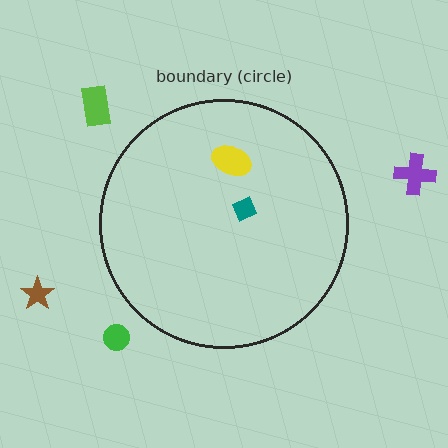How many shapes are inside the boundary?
2 inside, 4 outside.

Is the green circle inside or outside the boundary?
Outside.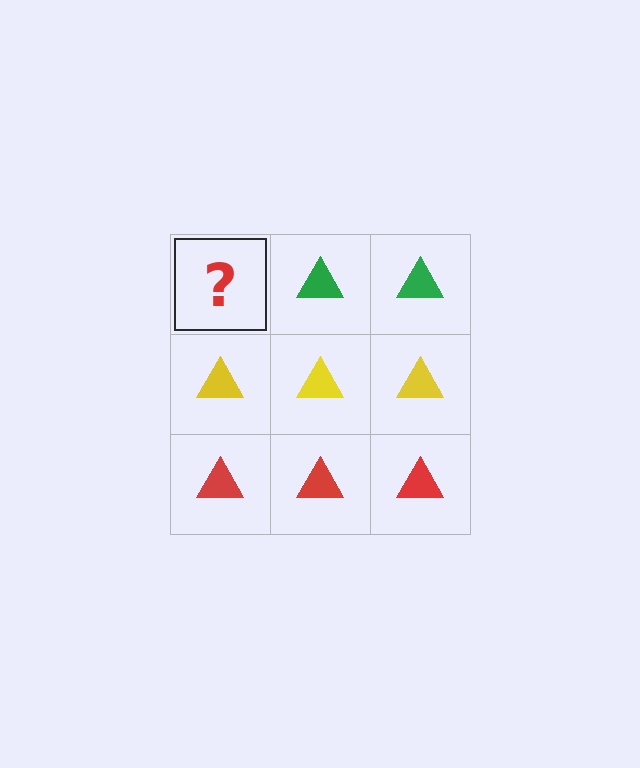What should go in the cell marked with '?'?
The missing cell should contain a green triangle.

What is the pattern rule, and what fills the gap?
The rule is that each row has a consistent color. The gap should be filled with a green triangle.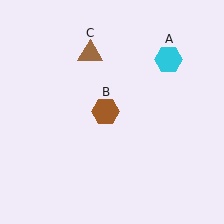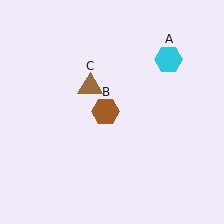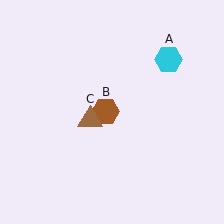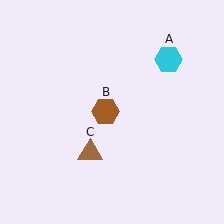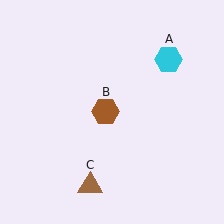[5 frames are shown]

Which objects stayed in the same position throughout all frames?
Cyan hexagon (object A) and brown hexagon (object B) remained stationary.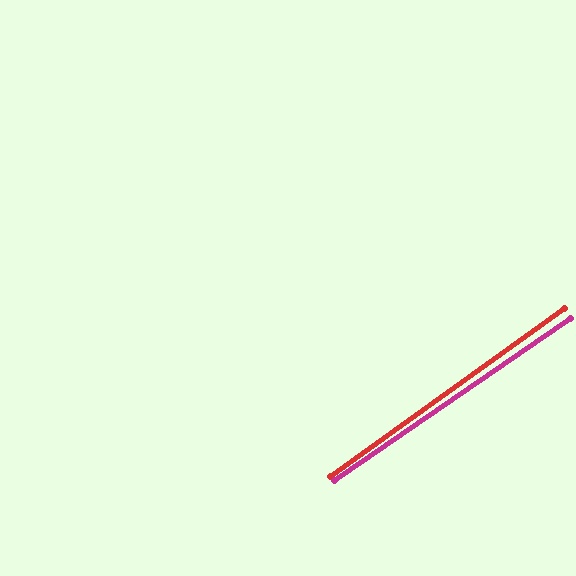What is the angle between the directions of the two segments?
Approximately 1 degree.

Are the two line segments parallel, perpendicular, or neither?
Parallel — their directions differ by only 1.4°.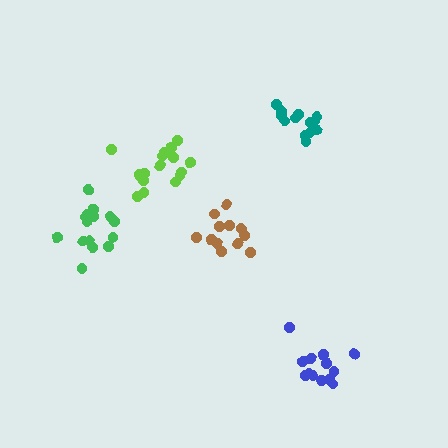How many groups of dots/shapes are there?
There are 5 groups.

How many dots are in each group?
Group 1: 14 dots, Group 2: 13 dots, Group 3: 12 dots, Group 4: 17 dots, Group 5: 16 dots (72 total).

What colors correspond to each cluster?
The clusters are colored: teal, blue, brown, lime, green.